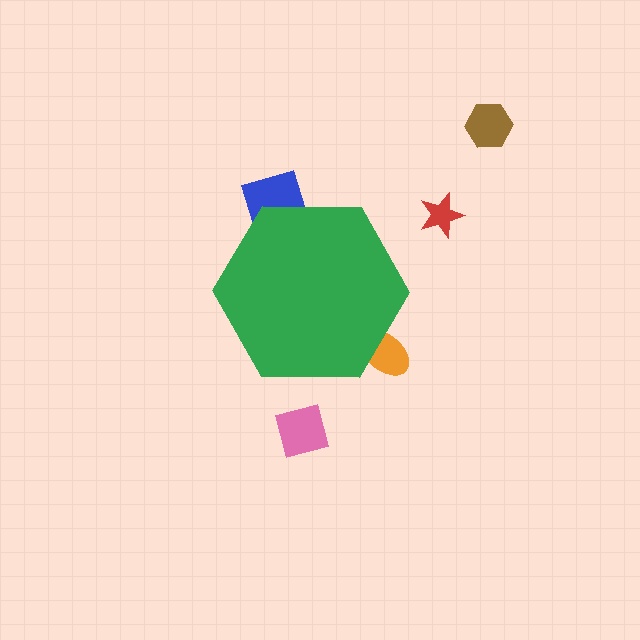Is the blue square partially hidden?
Yes, the blue square is partially hidden behind the green hexagon.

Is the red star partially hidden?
No, the red star is fully visible.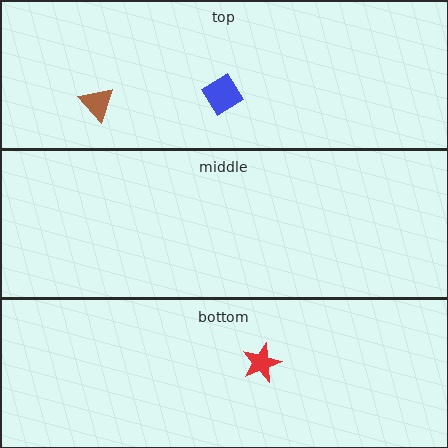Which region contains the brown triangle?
The top region.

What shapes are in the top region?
The brown triangle, the blue diamond.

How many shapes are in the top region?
2.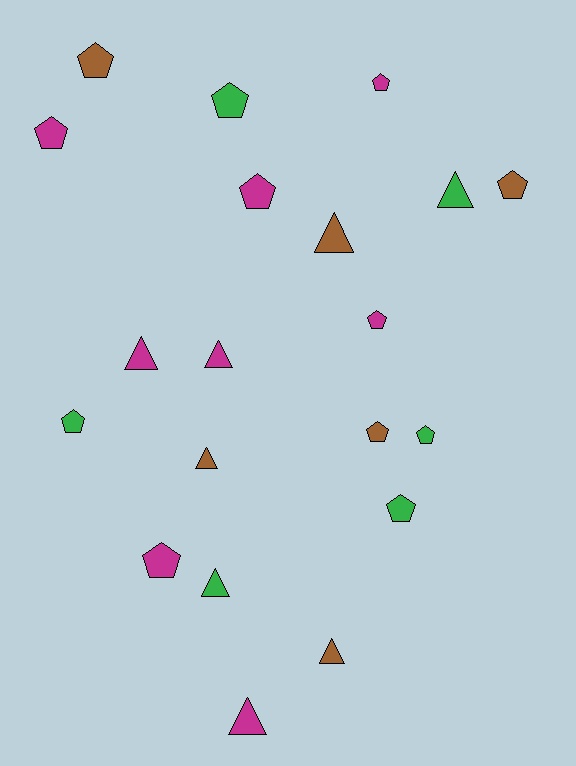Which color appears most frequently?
Magenta, with 8 objects.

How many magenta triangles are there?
There are 3 magenta triangles.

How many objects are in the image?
There are 20 objects.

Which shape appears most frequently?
Pentagon, with 12 objects.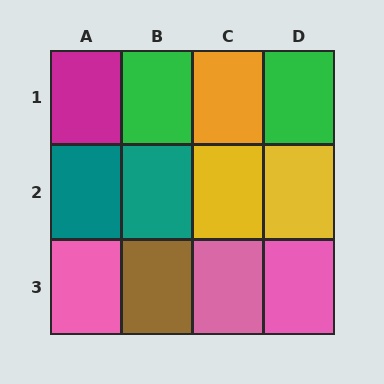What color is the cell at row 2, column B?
Teal.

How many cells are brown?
1 cell is brown.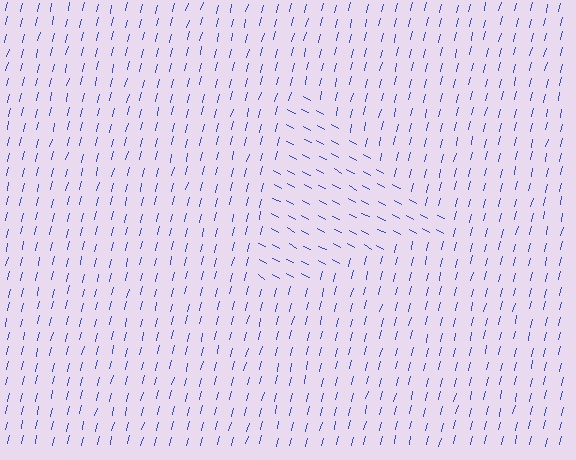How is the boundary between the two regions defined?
The boundary is defined purely by a change in line orientation (approximately 76 degrees difference). All lines are the same color and thickness.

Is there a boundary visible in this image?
Yes, there is a texture boundary formed by a change in line orientation.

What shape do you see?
I see a triangle.